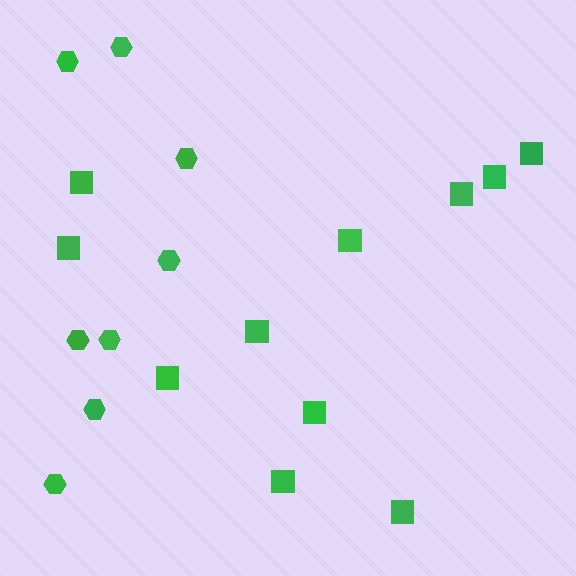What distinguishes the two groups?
There are 2 groups: one group of hexagons (8) and one group of squares (11).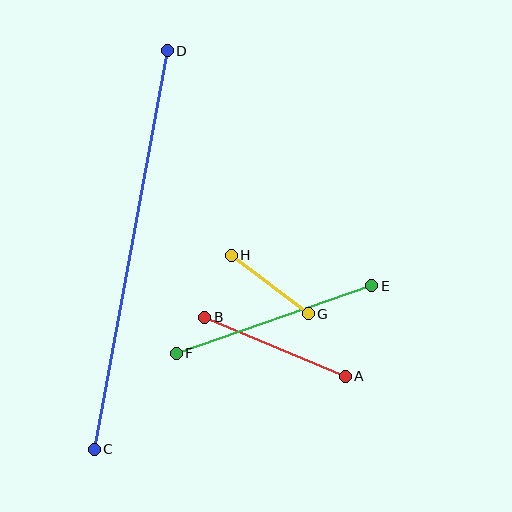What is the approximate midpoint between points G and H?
The midpoint is at approximately (270, 285) pixels.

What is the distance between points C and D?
The distance is approximately 405 pixels.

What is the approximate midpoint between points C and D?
The midpoint is at approximately (131, 250) pixels.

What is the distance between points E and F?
The distance is approximately 207 pixels.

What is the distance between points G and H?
The distance is approximately 97 pixels.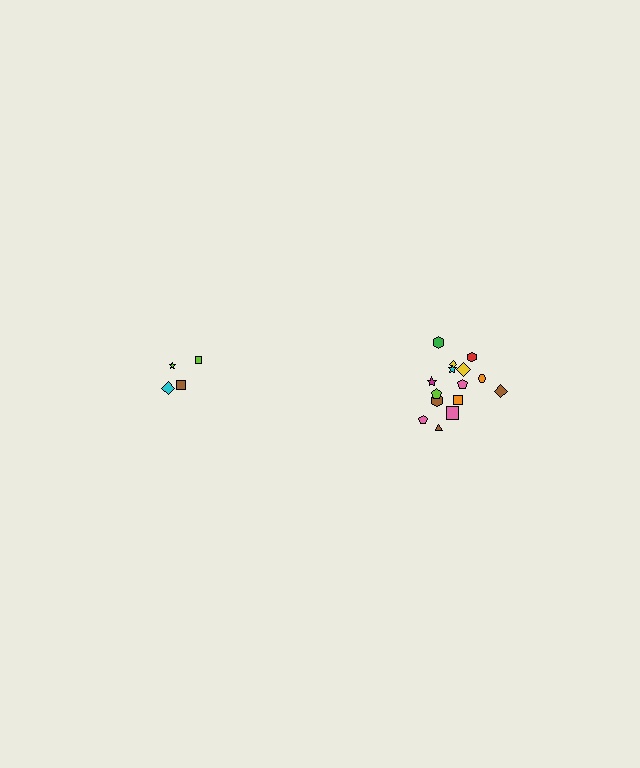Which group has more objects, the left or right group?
The right group.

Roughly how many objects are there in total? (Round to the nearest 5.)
Roughly 20 objects in total.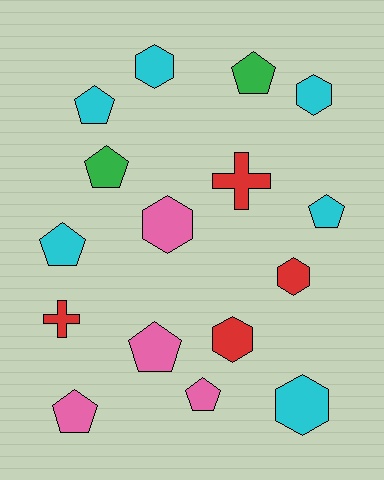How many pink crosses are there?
There are no pink crosses.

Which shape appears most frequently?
Pentagon, with 8 objects.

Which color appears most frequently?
Cyan, with 6 objects.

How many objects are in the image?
There are 16 objects.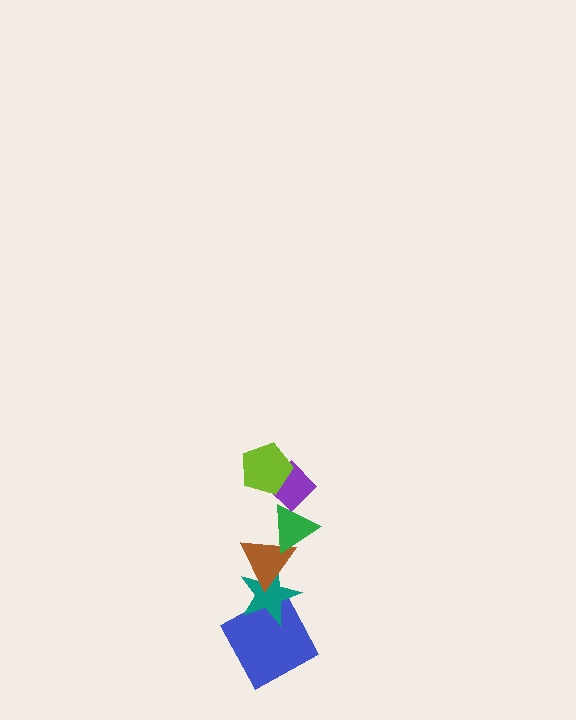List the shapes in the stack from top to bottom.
From top to bottom: the lime pentagon, the purple diamond, the green triangle, the brown triangle, the teal star, the blue square.